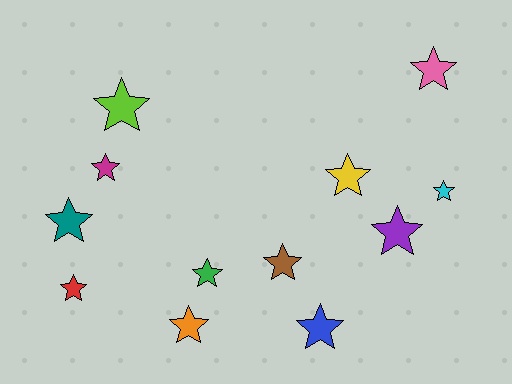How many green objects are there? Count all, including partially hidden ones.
There is 1 green object.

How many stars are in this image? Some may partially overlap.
There are 12 stars.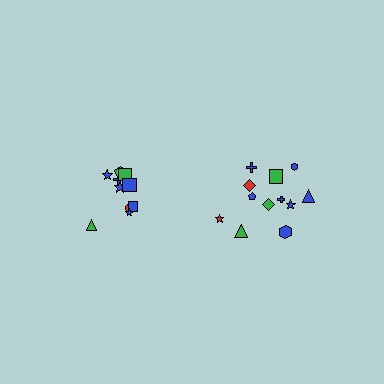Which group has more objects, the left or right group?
The right group.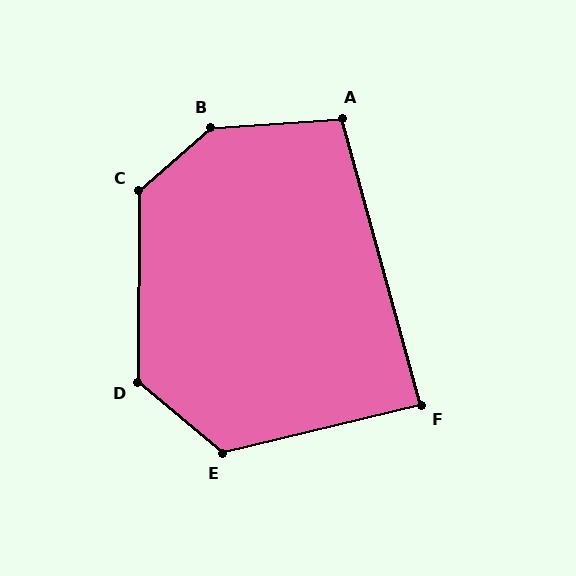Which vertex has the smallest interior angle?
F, at approximately 88 degrees.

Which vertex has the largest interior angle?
B, at approximately 143 degrees.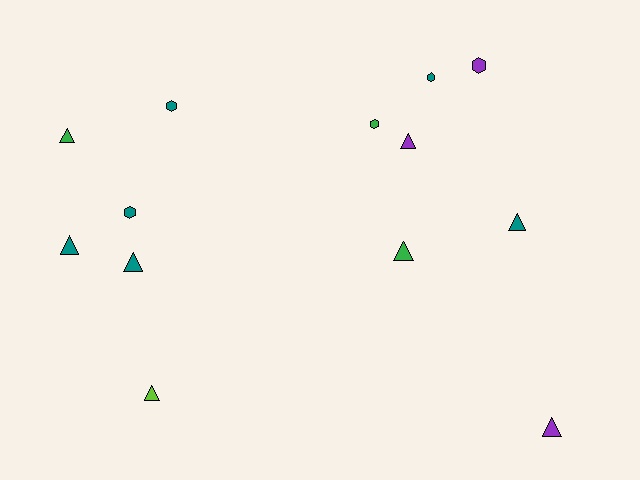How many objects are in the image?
There are 13 objects.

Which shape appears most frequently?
Triangle, with 8 objects.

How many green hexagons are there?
There is 1 green hexagon.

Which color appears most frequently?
Teal, with 6 objects.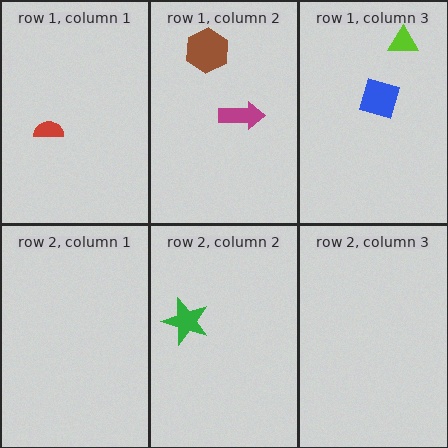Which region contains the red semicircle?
The row 1, column 1 region.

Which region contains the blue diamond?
The row 1, column 3 region.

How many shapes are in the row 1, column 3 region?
2.